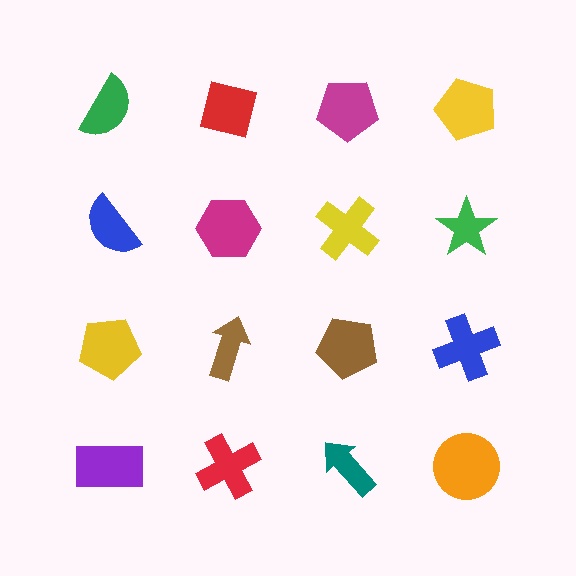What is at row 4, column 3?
A teal arrow.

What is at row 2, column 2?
A magenta hexagon.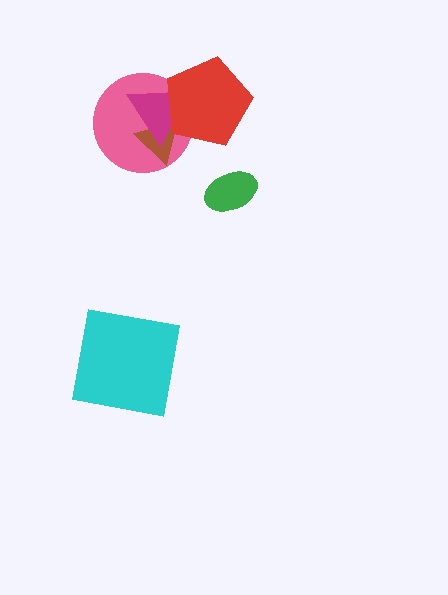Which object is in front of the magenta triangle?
The red pentagon is in front of the magenta triangle.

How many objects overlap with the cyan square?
0 objects overlap with the cyan square.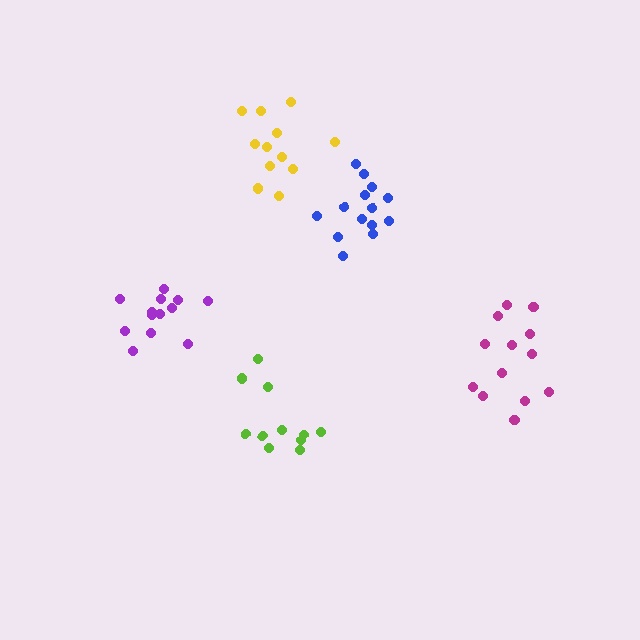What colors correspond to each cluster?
The clusters are colored: blue, purple, lime, yellow, magenta.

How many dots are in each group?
Group 1: 14 dots, Group 2: 13 dots, Group 3: 11 dots, Group 4: 12 dots, Group 5: 13 dots (63 total).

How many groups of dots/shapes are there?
There are 5 groups.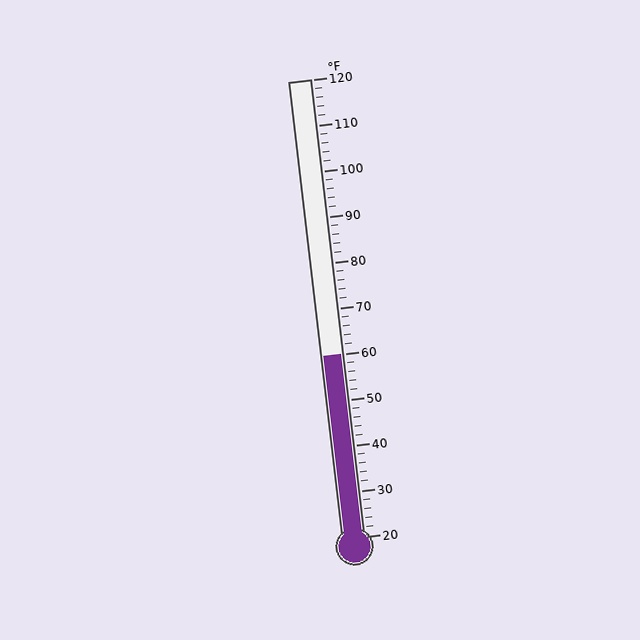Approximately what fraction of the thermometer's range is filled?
The thermometer is filled to approximately 40% of its range.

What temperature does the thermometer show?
The thermometer shows approximately 60°F.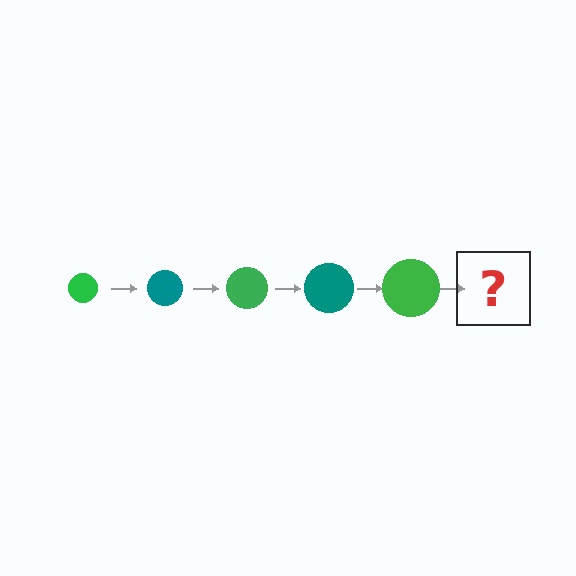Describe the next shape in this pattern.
It should be a teal circle, larger than the previous one.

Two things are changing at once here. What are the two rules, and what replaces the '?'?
The two rules are that the circle grows larger each step and the color cycles through green and teal. The '?' should be a teal circle, larger than the previous one.